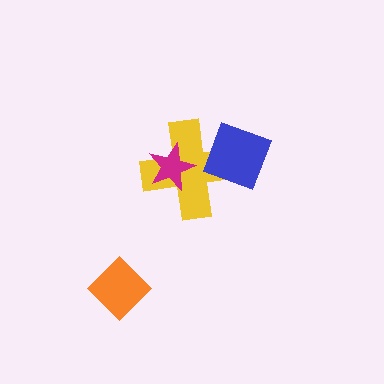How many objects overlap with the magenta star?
1 object overlaps with the magenta star.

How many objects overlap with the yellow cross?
2 objects overlap with the yellow cross.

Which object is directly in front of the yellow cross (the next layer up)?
The magenta star is directly in front of the yellow cross.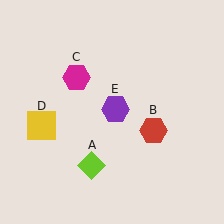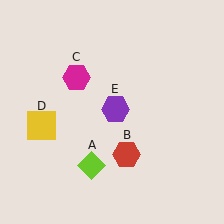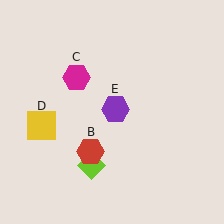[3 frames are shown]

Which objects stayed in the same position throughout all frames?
Lime diamond (object A) and magenta hexagon (object C) and yellow square (object D) and purple hexagon (object E) remained stationary.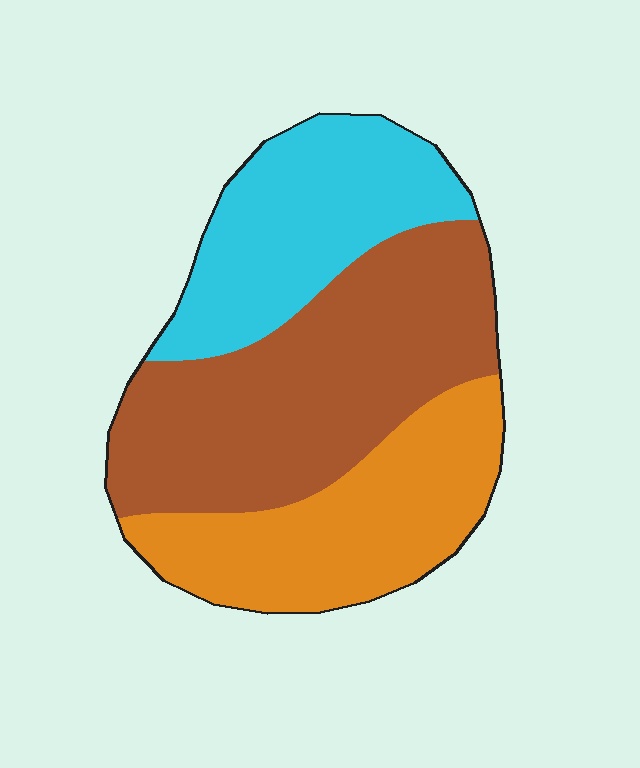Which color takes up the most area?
Brown, at roughly 45%.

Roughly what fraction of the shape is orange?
Orange covers roughly 30% of the shape.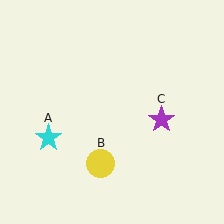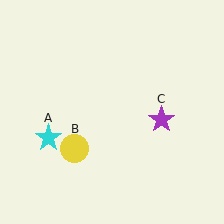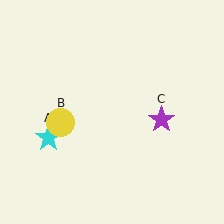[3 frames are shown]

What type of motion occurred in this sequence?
The yellow circle (object B) rotated clockwise around the center of the scene.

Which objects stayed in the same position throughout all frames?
Cyan star (object A) and purple star (object C) remained stationary.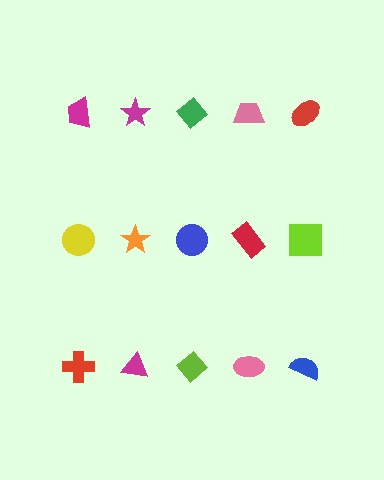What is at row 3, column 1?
A red cross.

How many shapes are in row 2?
5 shapes.